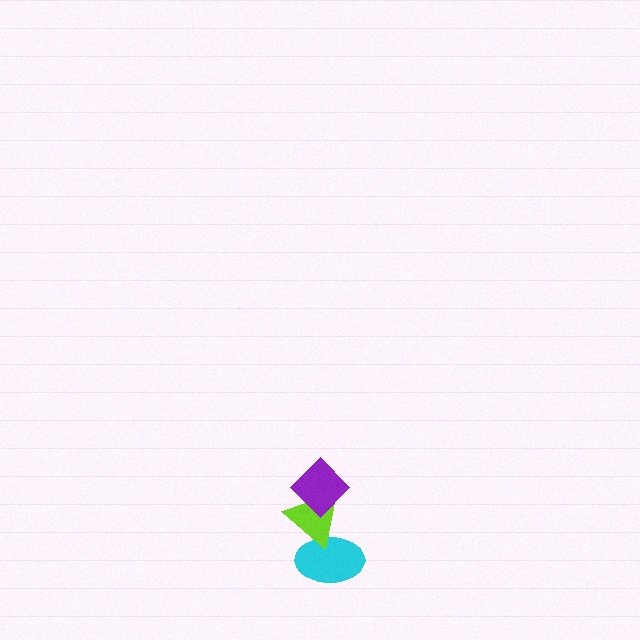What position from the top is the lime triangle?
The lime triangle is 2nd from the top.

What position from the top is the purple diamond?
The purple diamond is 1st from the top.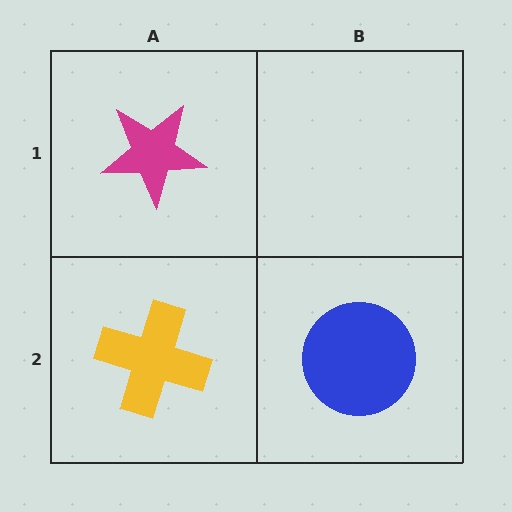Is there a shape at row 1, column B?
No, that cell is empty.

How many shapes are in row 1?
1 shape.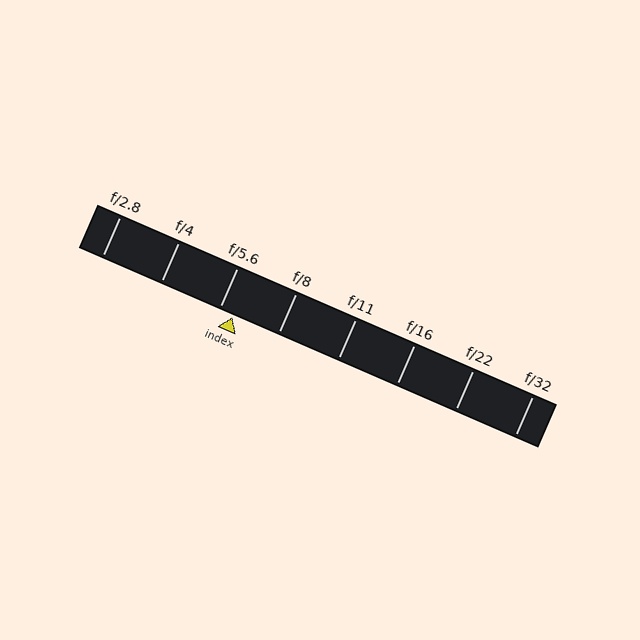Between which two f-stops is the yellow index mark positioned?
The index mark is between f/5.6 and f/8.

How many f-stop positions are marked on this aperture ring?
There are 8 f-stop positions marked.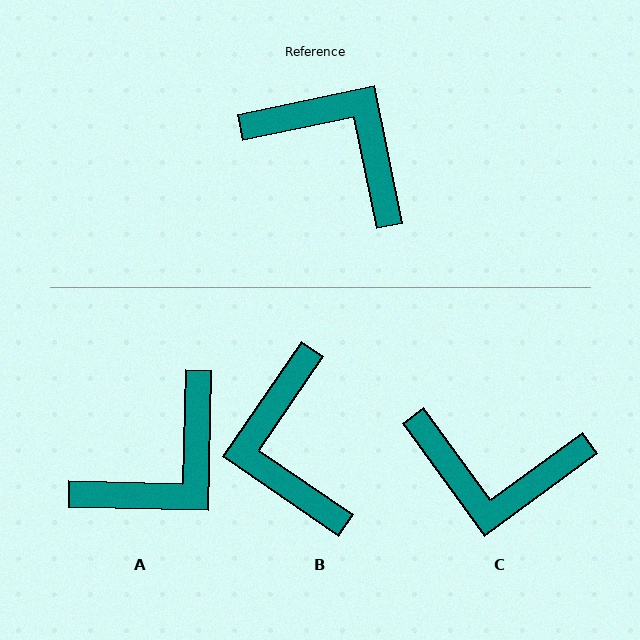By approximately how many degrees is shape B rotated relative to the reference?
Approximately 134 degrees counter-clockwise.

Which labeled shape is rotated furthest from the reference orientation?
C, about 155 degrees away.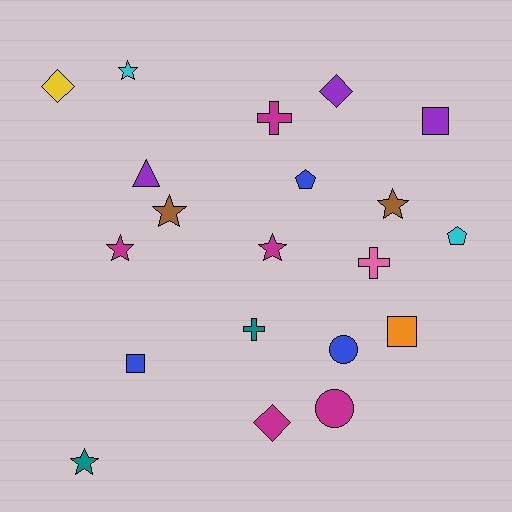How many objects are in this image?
There are 20 objects.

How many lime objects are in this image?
There are no lime objects.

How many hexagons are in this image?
There are no hexagons.